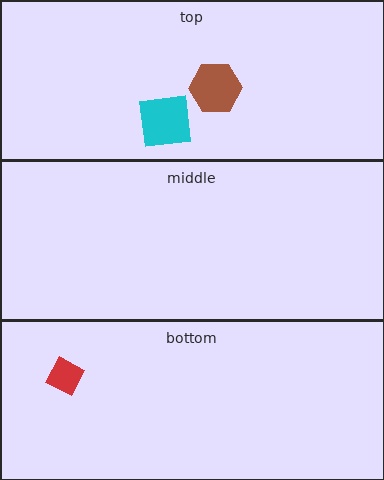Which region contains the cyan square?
The top region.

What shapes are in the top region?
The cyan square, the brown hexagon.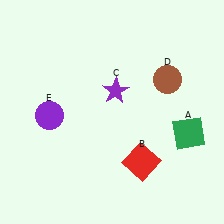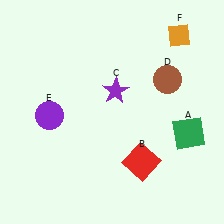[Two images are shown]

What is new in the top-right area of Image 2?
An orange diamond (F) was added in the top-right area of Image 2.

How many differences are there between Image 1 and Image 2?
There is 1 difference between the two images.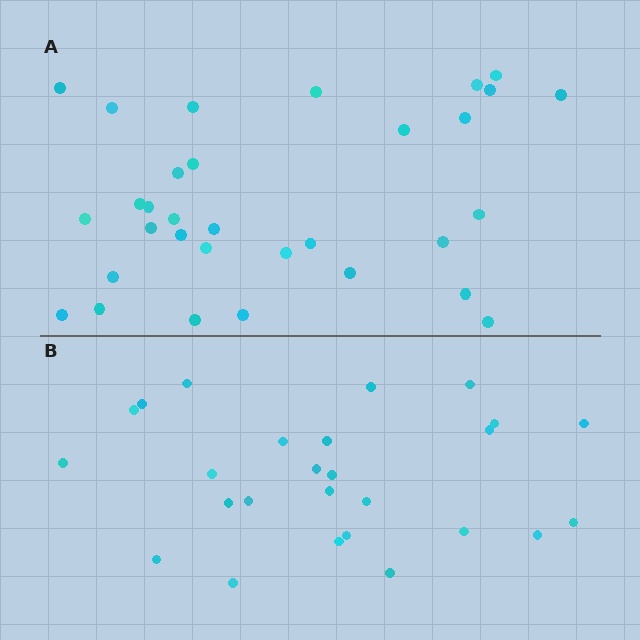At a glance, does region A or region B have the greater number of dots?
Region A (the top region) has more dots.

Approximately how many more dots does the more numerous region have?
Region A has about 6 more dots than region B.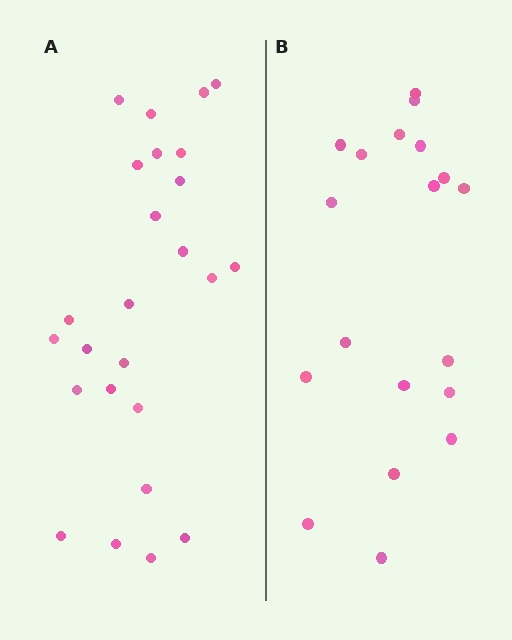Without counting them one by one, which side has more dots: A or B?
Region A (the left region) has more dots.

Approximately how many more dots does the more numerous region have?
Region A has about 6 more dots than region B.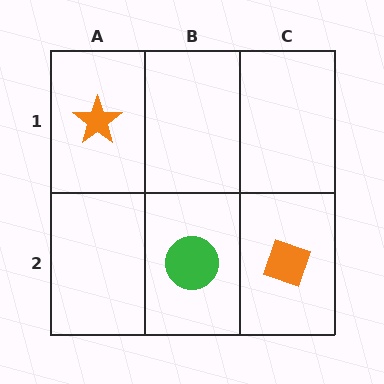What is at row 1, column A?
An orange star.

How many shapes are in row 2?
2 shapes.